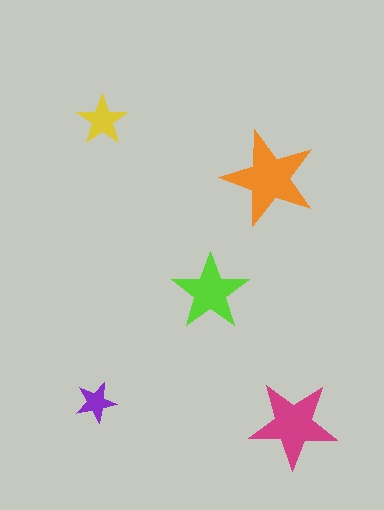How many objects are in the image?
There are 5 objects in the image.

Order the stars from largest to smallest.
the orange one, the magenta one, the lime one, the yellow one, the purple one.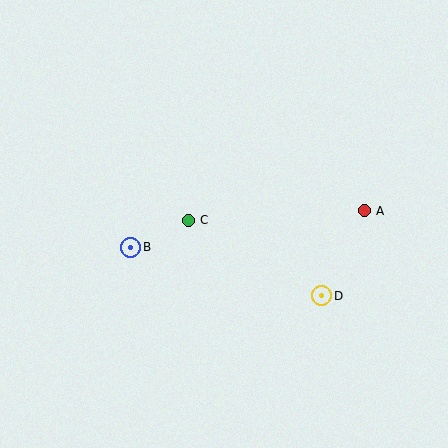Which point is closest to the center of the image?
Point C at (188, 220) is closest to the center.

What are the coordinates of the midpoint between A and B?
The midpoint between A and B is at (247, 229).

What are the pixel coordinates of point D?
Point D is at (322, 296).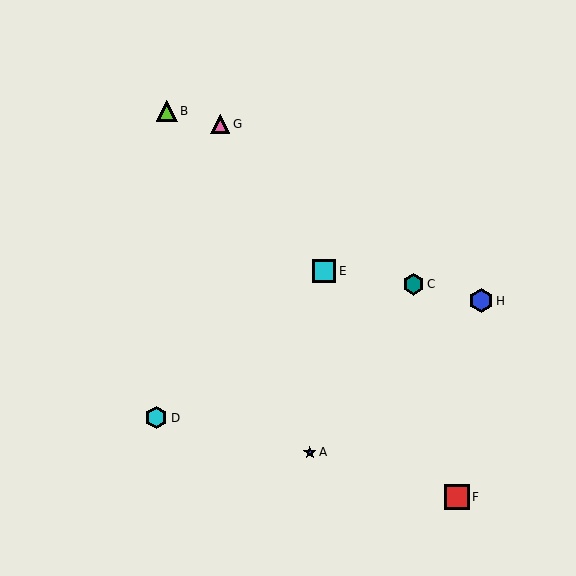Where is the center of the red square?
The center of the red square is at (457, 497).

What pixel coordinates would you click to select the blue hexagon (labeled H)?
Click at (481, 301) to select the blue hexagon H.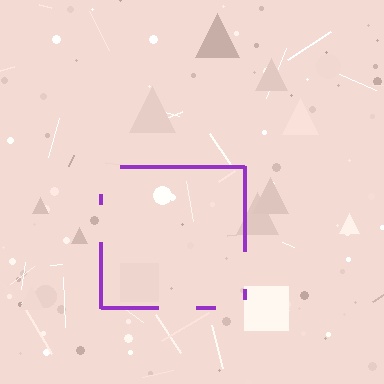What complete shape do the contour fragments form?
The contour fragments form a square.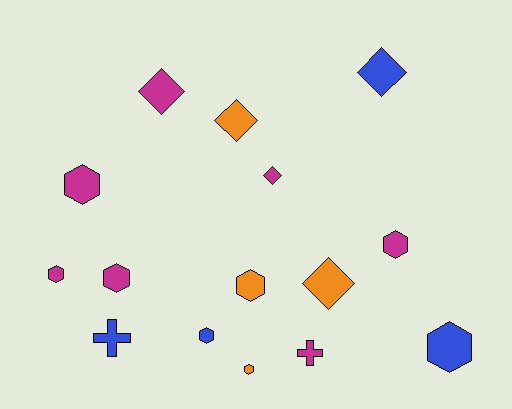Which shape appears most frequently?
Hexagon, with 8 objects.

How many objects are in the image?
There are 15 objects.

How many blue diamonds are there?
There is 1 blue diamond.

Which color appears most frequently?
Magenta, with 7 objects.